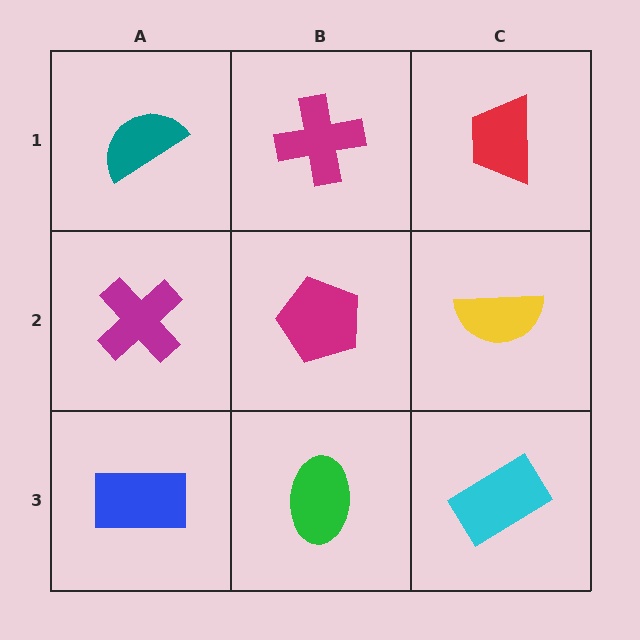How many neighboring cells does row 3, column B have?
3.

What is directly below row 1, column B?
A magenta pentagon.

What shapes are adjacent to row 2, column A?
A teal semicircle (row 1, column A), a blue rectangle (row 3, column A), a magenta pentagon (row 2, column B).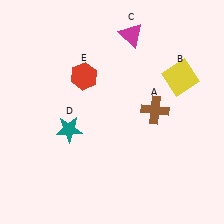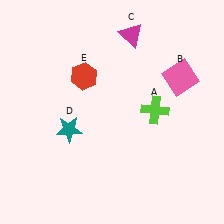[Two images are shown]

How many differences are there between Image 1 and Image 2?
There are 2 differences between the two images.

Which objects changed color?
A changed from brown to lime. B changed from yellow to pink.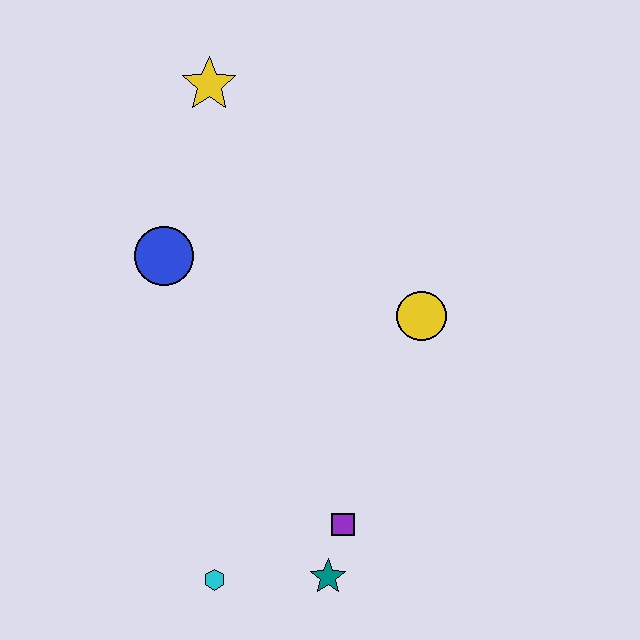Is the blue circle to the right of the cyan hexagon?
No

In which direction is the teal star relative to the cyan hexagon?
The teal star is to the right of the cyan hexagon.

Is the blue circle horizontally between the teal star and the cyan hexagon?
No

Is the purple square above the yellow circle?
No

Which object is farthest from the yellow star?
The teal star is farthest from the yellow star.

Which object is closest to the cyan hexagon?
The teal star is closest to the cyan hexagon.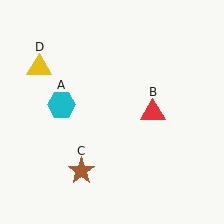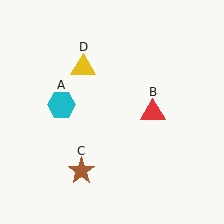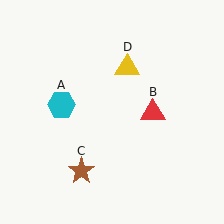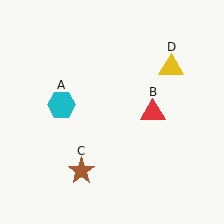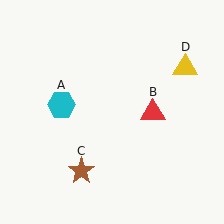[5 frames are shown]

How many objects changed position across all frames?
1 object changed position: yellow triangle (object D).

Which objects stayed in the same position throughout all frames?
Cyan hexagon (object A) and red triangle (object B) and brown star (object C) remained stationary.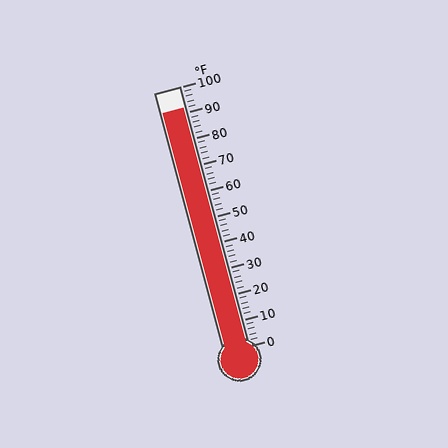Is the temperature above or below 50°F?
The temperature is above 50°F.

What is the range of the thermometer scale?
The thermometer scale ranges from 0°F to 100°F.